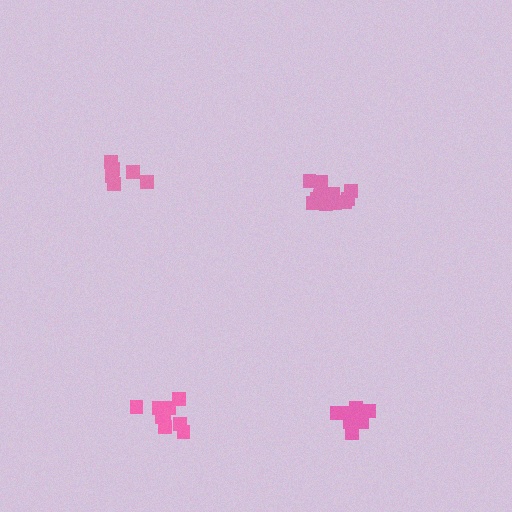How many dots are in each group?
Group 1: 9 dots, Group 2: 12 dots, Group 3: 6 dots, Group 4: 8 dots (35 total).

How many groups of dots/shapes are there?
There are 4 groups.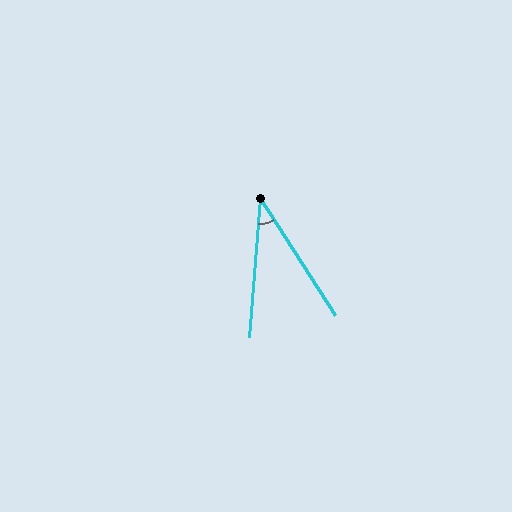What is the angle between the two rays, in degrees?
Approximately 37 degrees.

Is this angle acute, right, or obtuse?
It is acute.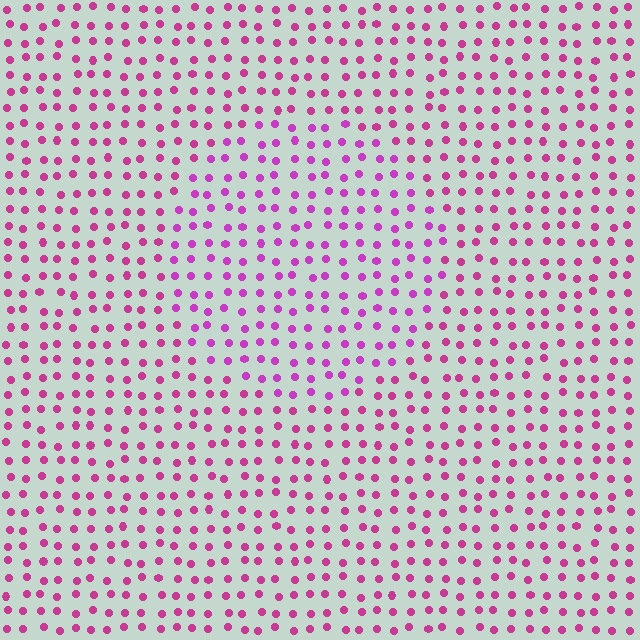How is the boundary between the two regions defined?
The boundary is defined purely by a slight shift in hue (about 19 degrees). Spacing, size, and orientation are identical on both sides.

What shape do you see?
I see a circle.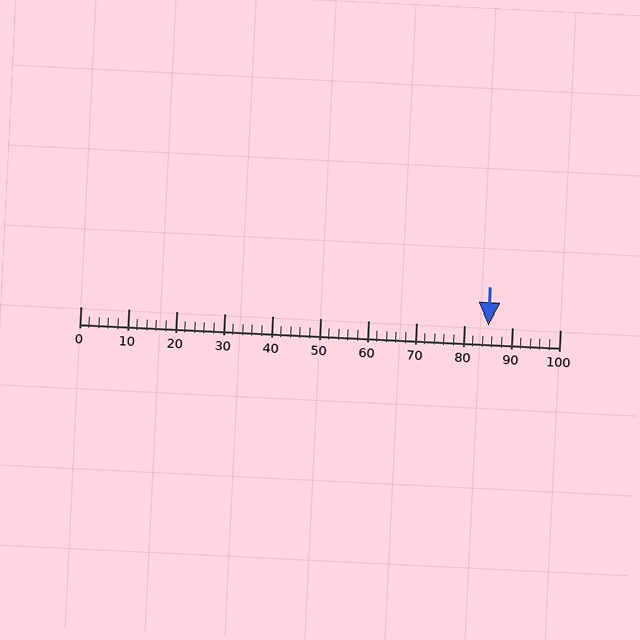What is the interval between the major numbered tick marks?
The major tick marks are spaced 10 units apart.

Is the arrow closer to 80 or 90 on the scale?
The arrow is closer to 90.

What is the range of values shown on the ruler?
The ruler shows values from 0 to 100.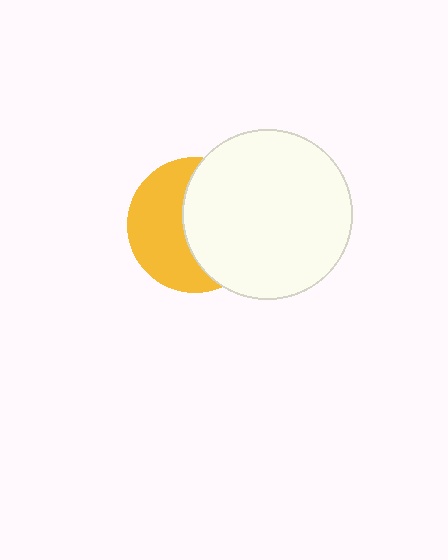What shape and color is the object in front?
The object in front is a white circle.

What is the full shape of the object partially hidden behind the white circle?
The partially hidden object is a yellow circle.